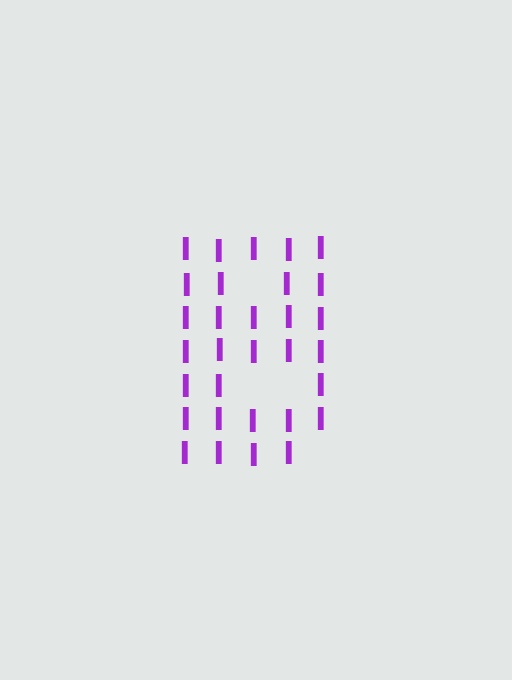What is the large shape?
The large shape is the letter B.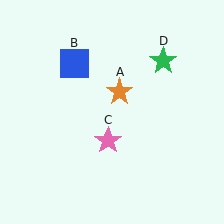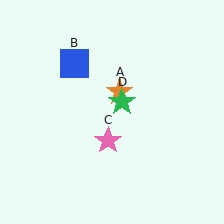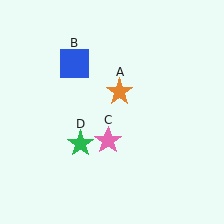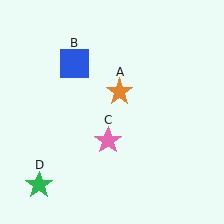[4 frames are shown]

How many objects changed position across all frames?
1 object changed position: green star (object D).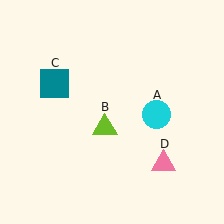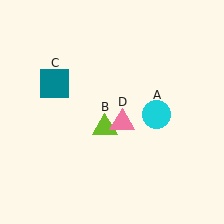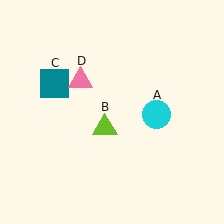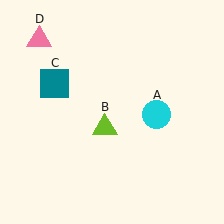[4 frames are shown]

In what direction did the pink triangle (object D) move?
The pink triangle (object D) moved up and to the left.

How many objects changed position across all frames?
1 object changed position: pink triangle (object D).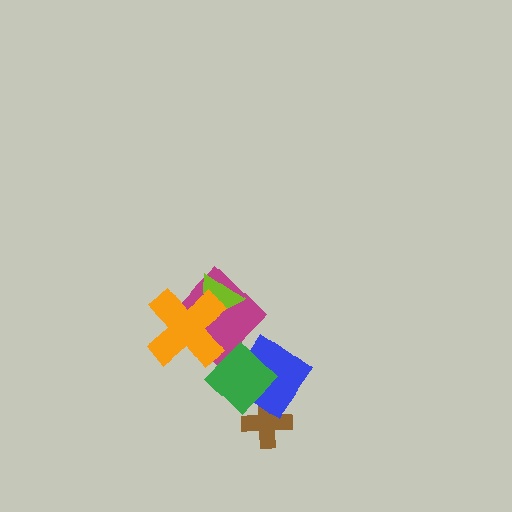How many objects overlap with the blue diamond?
3 objects overlap with the blue diamond.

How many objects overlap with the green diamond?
3 objects overlap with the green diamond.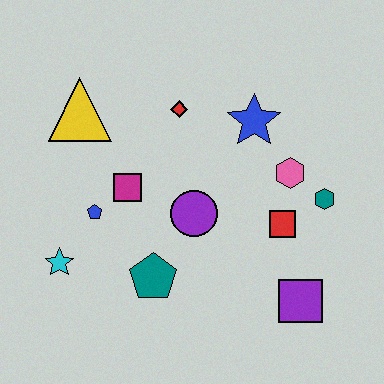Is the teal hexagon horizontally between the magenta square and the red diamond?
No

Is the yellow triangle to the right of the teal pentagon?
No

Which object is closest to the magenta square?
The blue pentagon is closest to the magenta square.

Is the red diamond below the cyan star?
No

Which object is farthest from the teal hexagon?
The cyan star is farthest from the teal hexagon.